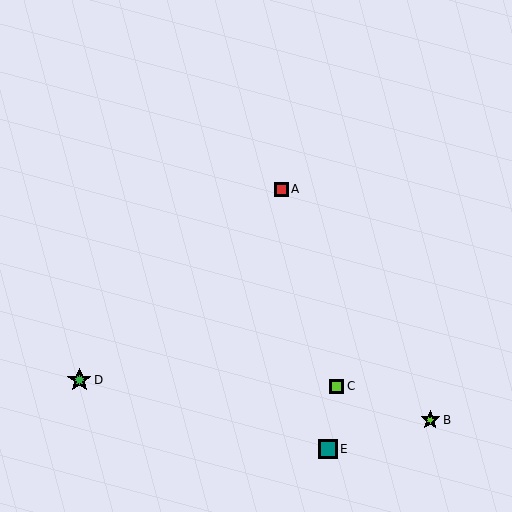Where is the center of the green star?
The center of the green star is at (79, 380).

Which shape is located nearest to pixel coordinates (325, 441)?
The teal square (labeled E) at (328, 449) is nearest to that location.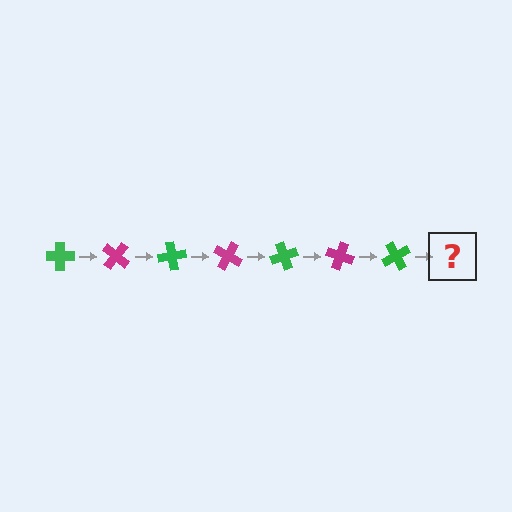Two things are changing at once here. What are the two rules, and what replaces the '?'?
The two rules are that it rotates 40 degrees each step and the color cycles through green and magenta. The '?' should be a magenta cross, rotated 280 degrees from the start.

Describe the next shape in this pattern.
It should be a magenta cross, rotated 280 degrees from the start.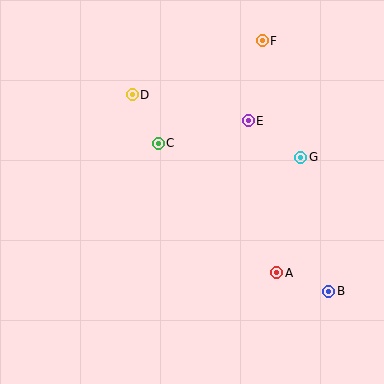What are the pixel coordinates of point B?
Point B is at (329, 291).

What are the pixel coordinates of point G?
Point G is at (301, 157).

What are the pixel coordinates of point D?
Point D is at (132, 95).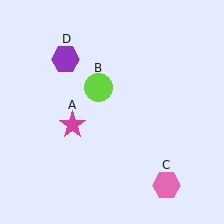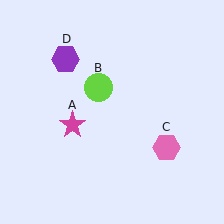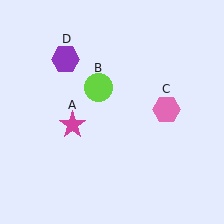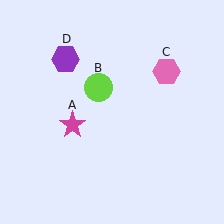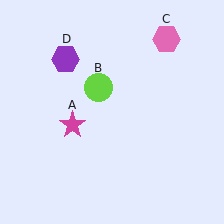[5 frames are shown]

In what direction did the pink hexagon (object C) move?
The pink hexagon (object C) moved up.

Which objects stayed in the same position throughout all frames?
Magenta star (object A) and lime circle (object B) and purple hexagon (object D) remained stationary.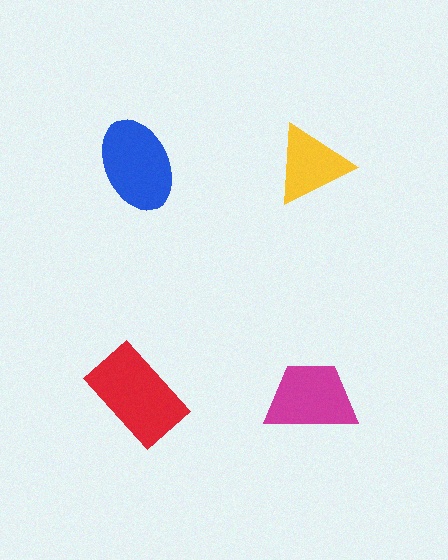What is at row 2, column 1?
A red rectangle.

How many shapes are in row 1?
2 shapes.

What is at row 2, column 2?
A magenta trapezoid.